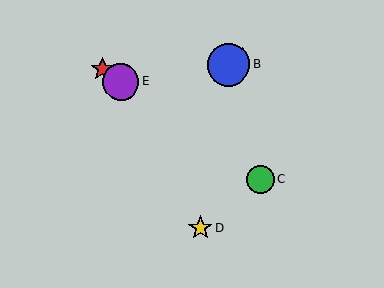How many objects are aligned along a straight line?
3 objects (A, C, E) are aligned along a straight line.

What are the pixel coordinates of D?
Object D is at (200, 228).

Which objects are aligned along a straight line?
Objects A, C, E are aligned along a straight line.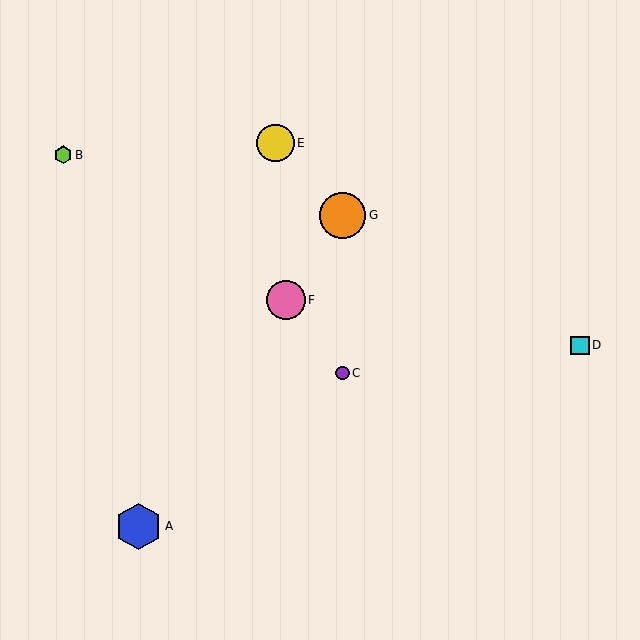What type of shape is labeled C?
Shape C is a purple circle.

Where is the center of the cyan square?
The center of the cyan square is at (580, 345).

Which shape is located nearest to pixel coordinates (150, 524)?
The blue hexagon (labeled A) at (139, 526) is nearest to that location.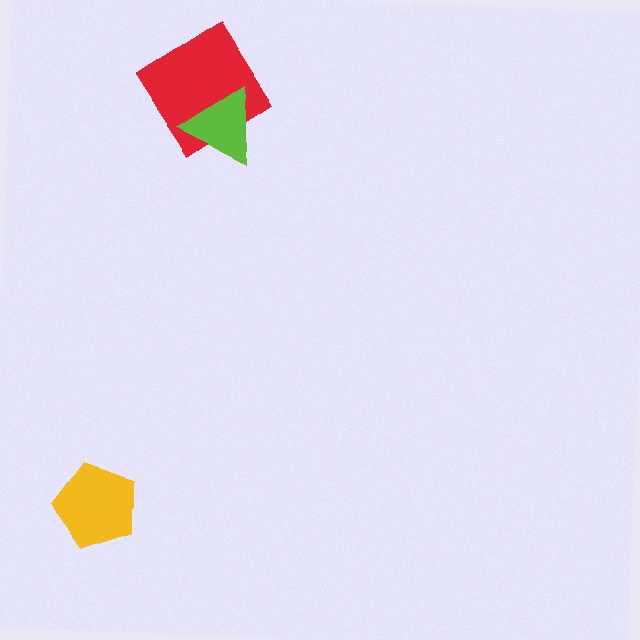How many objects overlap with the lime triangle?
1 object overlaps with the lime triangle.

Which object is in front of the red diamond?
The lime triangle is in front of the red diamond.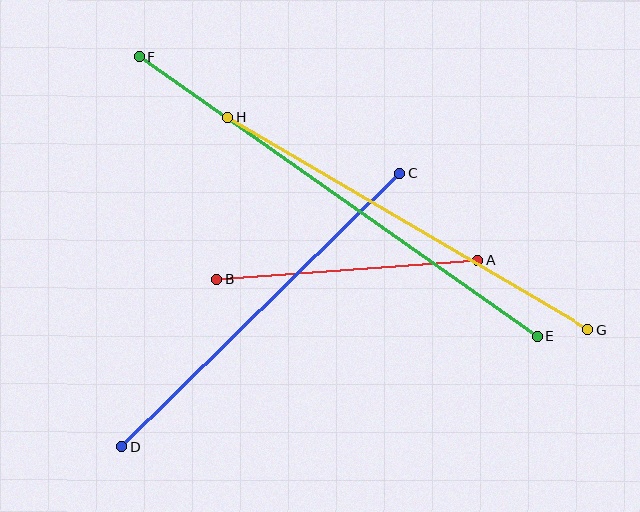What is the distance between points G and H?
The distance is approximately 417 pixels.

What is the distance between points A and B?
The distance is approximately 262 pixels.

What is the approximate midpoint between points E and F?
The midpoint is at approximately (338, 197) pixels.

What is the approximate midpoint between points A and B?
The midpoint is at approximately (347, 270) pixels.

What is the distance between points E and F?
The distance is approximately 487 pixels.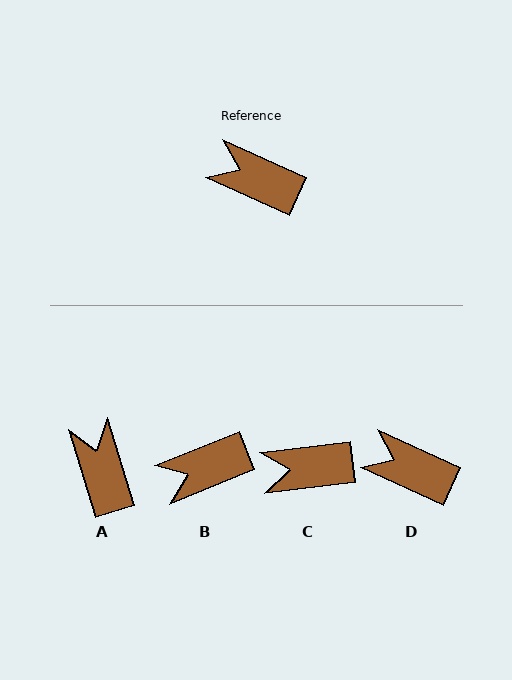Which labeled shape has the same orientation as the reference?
D.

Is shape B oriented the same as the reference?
No, it is off by about 47 degrees.